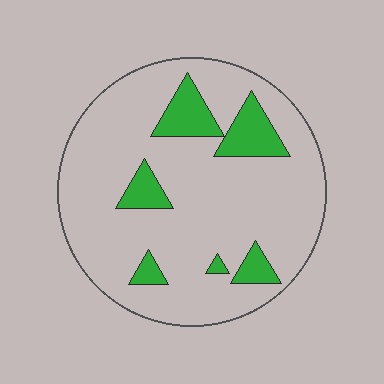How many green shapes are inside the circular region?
6.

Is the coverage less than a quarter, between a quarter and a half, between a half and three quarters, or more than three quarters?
Less than a quarter.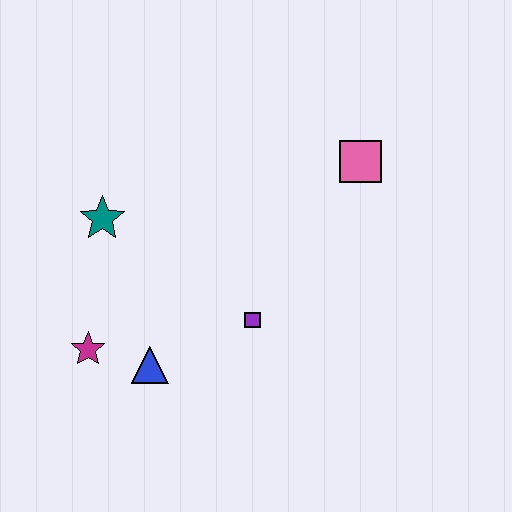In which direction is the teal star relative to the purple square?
The teal star is to the left of the purple square.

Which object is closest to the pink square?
The purple square is closest to the pink square.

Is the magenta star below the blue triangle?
No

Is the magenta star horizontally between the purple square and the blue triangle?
No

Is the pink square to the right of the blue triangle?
Yes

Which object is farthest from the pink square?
The magenta star is farthest from the pink square.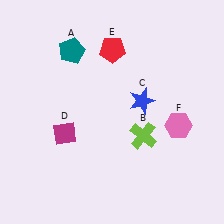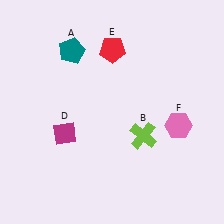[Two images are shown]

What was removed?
The blue star (C) was removed in Image 2.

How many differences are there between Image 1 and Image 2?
There is 1 difference between the two images.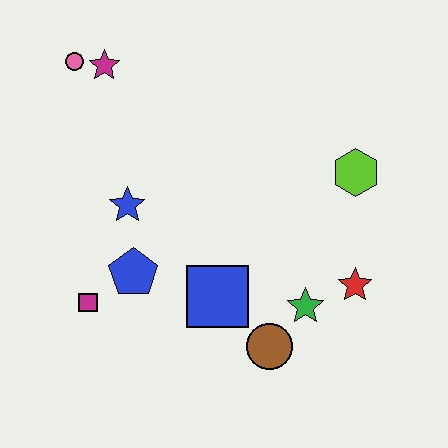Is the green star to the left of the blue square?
No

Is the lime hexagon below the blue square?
No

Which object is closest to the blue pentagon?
The magenta square is closest to the blue pentagon.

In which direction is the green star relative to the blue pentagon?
The green star is to the right of the blue pentagon.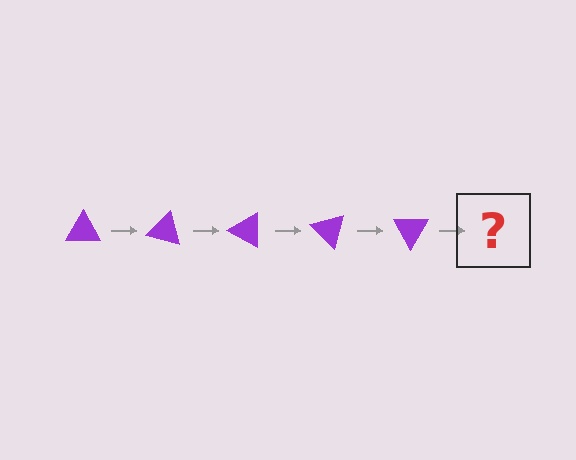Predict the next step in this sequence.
The next step is a purple triangle rotated 75 degrees.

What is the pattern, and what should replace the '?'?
The pattern is that the triangle rotates 15 degrees each step. The '?' should be a purple triangle rotated 75 degrees.